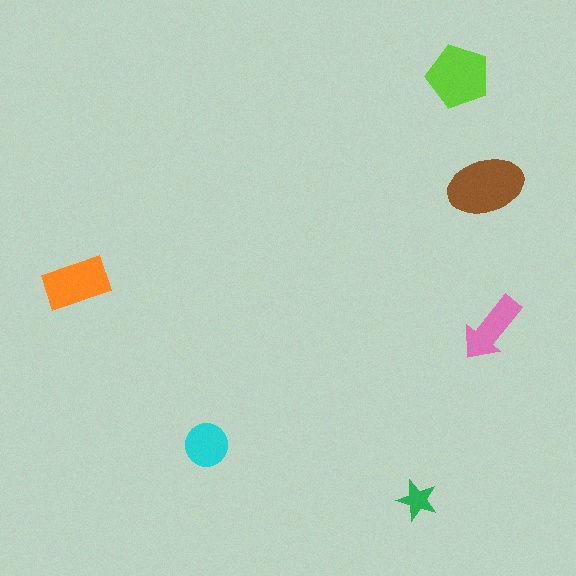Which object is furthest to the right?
The pink arrow is rightmost.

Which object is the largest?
The brown ellipse.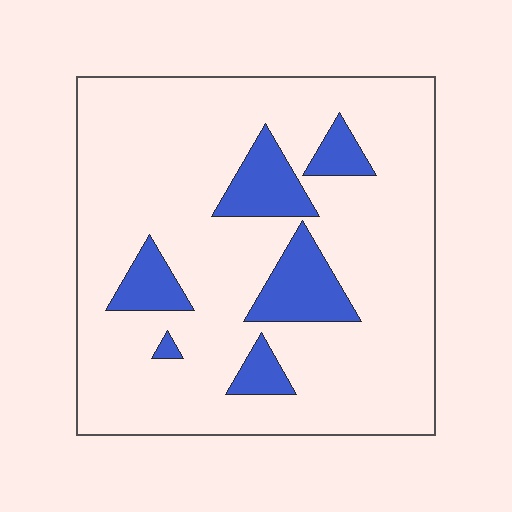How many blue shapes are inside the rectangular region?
6.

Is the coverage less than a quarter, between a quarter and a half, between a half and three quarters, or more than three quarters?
Less than a quarter.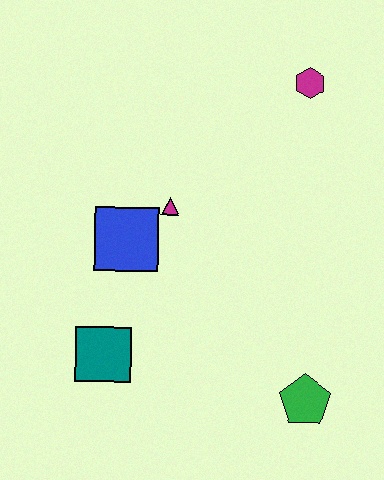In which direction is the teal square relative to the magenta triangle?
The teal square is below the magenta triangle.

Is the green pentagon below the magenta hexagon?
Yes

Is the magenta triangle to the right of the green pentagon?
No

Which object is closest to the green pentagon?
The teal square is closest to the green pentagon.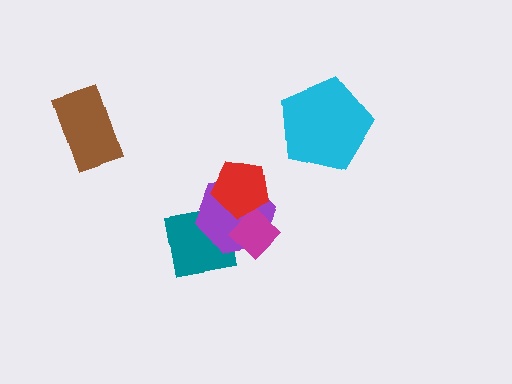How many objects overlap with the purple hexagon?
3 objects overlap with the purple hexagon.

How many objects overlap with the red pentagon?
2 objects overlap with the red pentagon.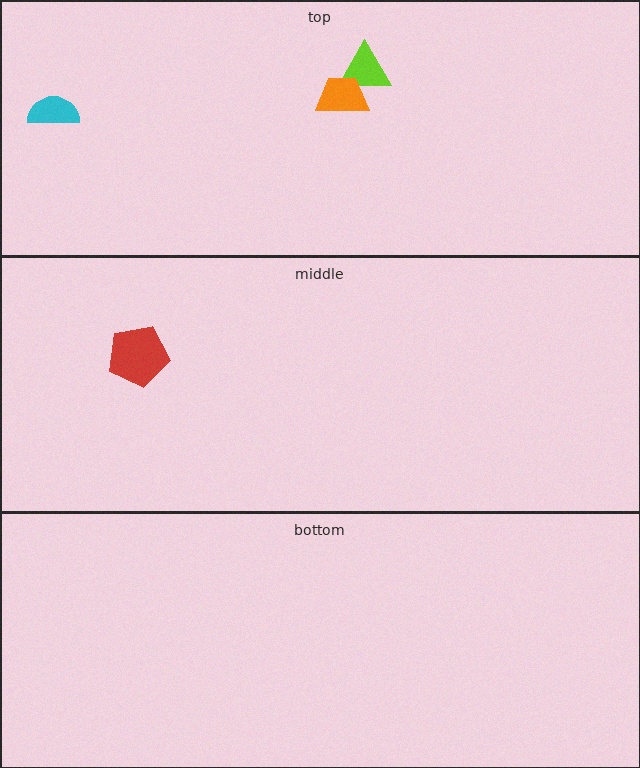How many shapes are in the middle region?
1.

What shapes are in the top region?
The lime triangle, the cyan semicircle, the orange trapezoid.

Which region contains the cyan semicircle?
The top region.